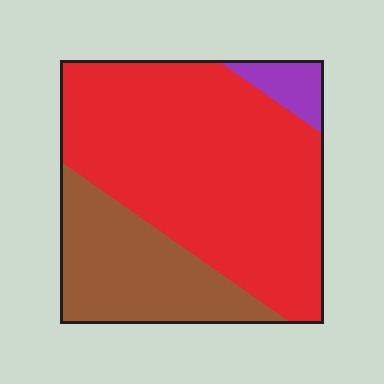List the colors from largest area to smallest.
From largest to smallest: red, brown, purple.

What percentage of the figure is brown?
Brown takes up about one quarter (1/4) of the figure.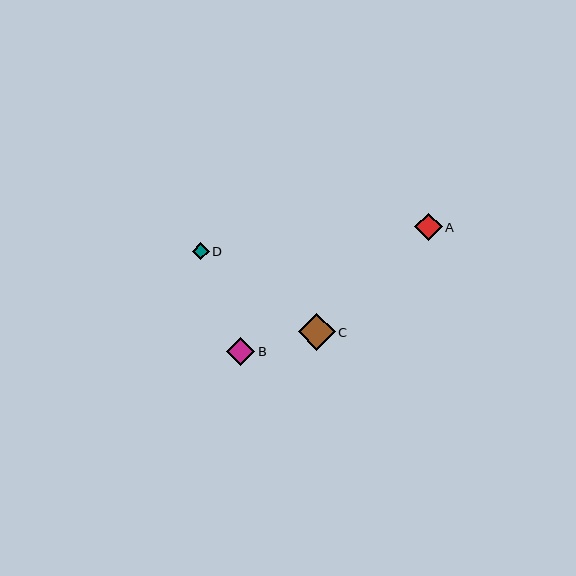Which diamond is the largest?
Diamond C is the largest with a size of approximately 36 pixels.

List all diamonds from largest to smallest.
From largest to smallest: C, B, A, D.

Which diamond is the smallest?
Diamond D is the smallest with a size of approximately 17 pixels.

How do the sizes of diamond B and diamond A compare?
Diamond B and diamond A are approximately the same size.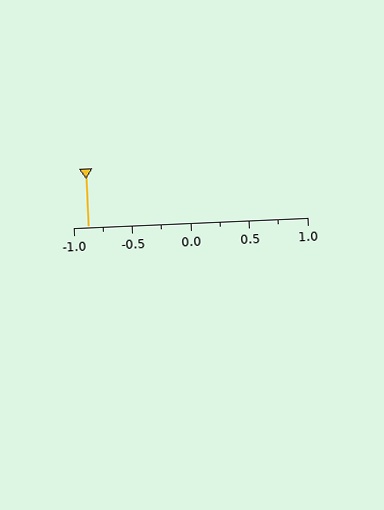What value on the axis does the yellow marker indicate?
The marker indicates approximately -0.88.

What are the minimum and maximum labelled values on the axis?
The axis runs from -1.0 to 1.0.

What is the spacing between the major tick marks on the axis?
The major ticks are spaced 0.5 apart.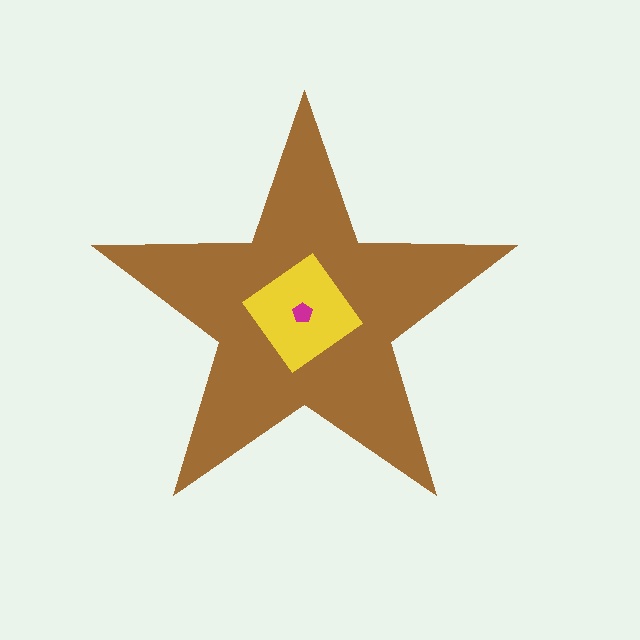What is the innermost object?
The magenta pentagon.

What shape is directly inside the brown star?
The yellow diamond.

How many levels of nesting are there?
3.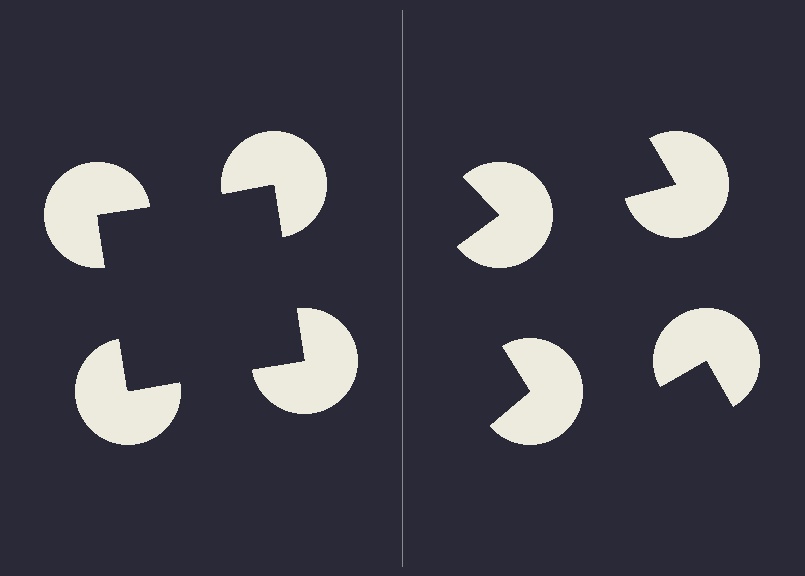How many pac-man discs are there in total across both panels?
8 — 4 on each side.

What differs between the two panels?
The pac-man discs are positioned identically on both sides; only the wedge orientations differ. On the left they align to a square; on the right they are misaligned.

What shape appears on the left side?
An illusory square.